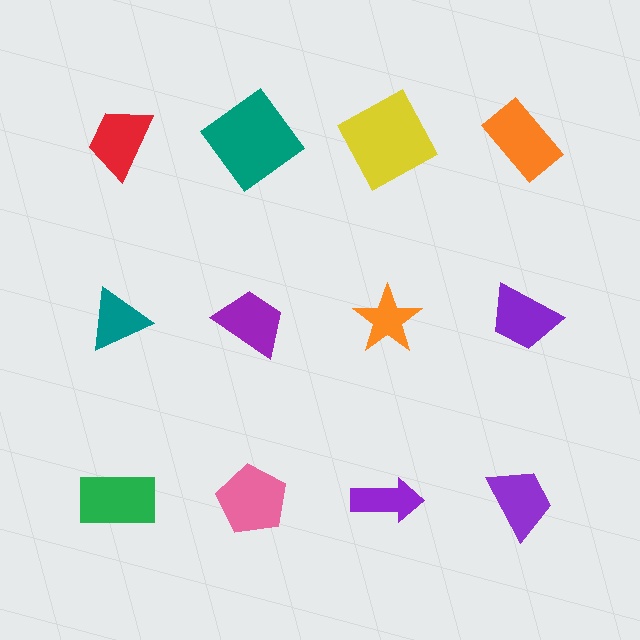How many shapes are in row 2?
4 shapes.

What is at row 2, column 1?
A teal triangle.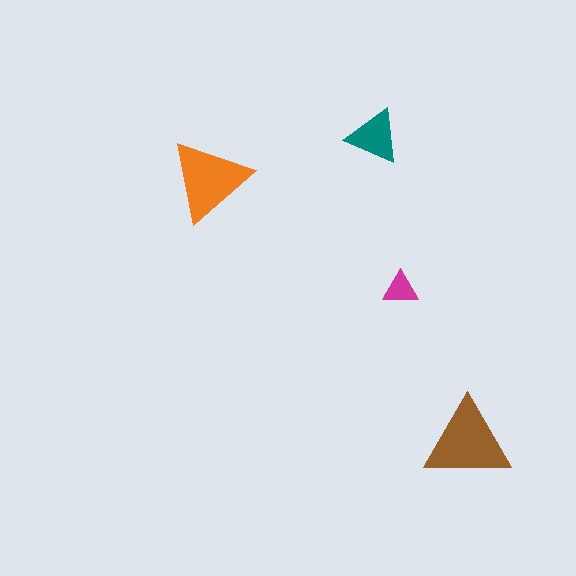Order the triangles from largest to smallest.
the brown one, the orange one, the teal one, the magenta one.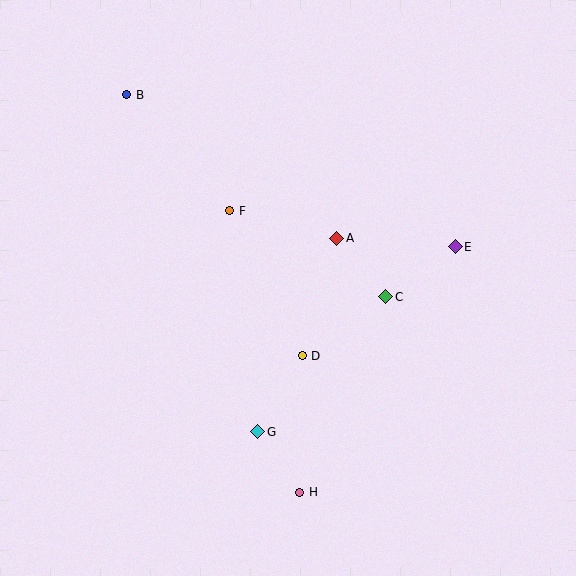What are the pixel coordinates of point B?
Point B is at (127, 95).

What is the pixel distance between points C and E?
The distance between C and E is 86 pixels.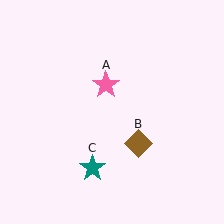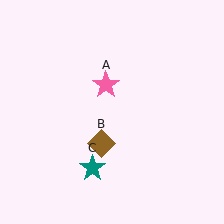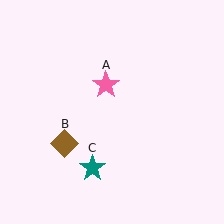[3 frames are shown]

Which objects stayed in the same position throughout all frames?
Pink star (object A) and teal star (object C) remained stationary.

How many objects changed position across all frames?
1 object changed position: brown diamond (object B).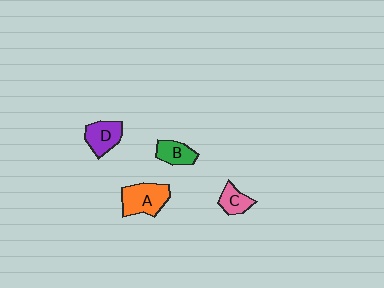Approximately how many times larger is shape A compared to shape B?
Approximately 1.6 times.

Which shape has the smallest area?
Shape C (pink).